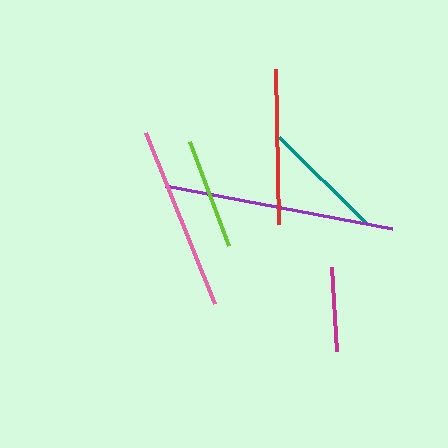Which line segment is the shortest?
The magenta line is the shortest at approximately 84 pixels.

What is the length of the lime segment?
The lime segment is approximately 111 pixels long.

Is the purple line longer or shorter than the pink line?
The purple line is longer than the pink line.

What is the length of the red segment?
The red segment is approximately 156 pixels long.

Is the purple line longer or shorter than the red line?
The purple line is longer than the red line.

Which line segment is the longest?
The purple line is the longest at approximately 231 pixels.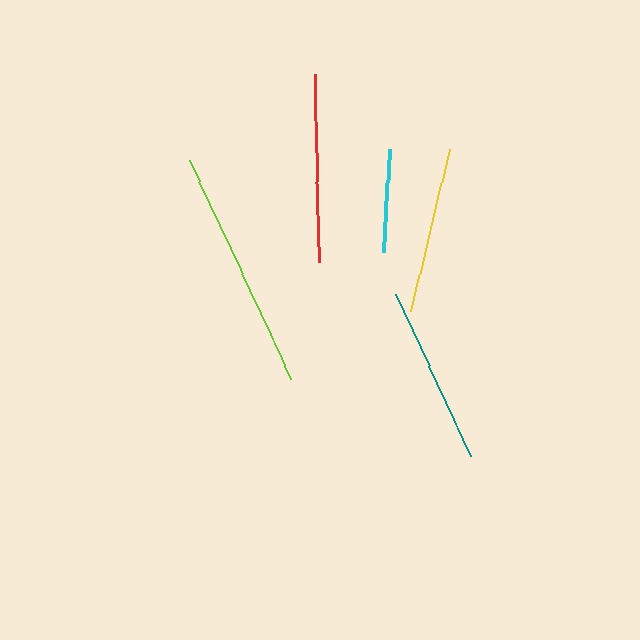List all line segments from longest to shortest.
From longest to shortest: lime, red, teal, yellow, cyan.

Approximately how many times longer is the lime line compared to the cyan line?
The lime line is approximately 2.4 times the length of the cyan line.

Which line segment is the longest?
The lime line is the longest at approximately 242 pixels.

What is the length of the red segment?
The red segment is approximately 188 pixels long.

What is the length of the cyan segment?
The cyan segment is approximately 103 pixels long.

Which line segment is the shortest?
The cyan line is the shortest at approximately 103 pixels.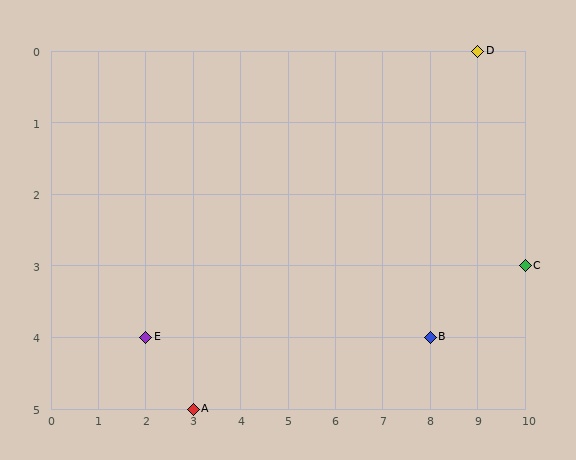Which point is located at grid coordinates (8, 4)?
Point B is at (8, 4).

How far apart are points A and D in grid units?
Points A and D are 6 columns and 5 rows apart (about 7.8 grid units diagonally).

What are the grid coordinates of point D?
Point D is at grid coordinates (9, 0).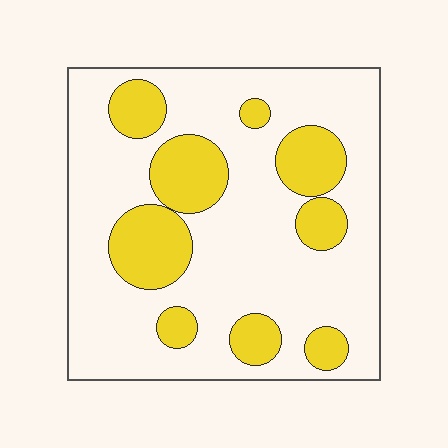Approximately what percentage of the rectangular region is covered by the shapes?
Approximately 25%.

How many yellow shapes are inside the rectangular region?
9.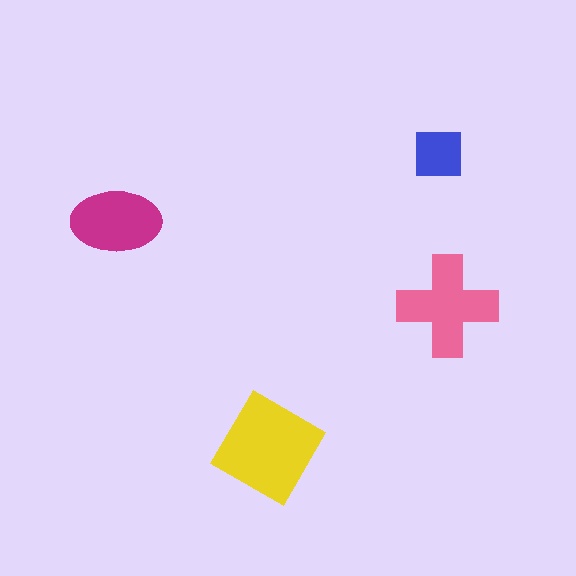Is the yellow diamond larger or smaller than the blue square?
Larger.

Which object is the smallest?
The blue square.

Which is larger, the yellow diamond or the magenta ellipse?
The yellow diamond.